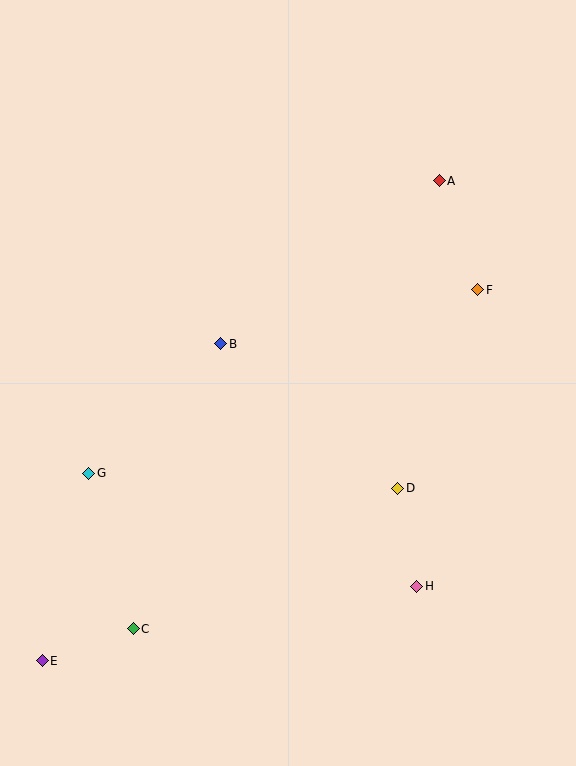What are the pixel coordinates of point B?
Point B is at (221, 344).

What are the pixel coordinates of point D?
Point D is at (398, 488).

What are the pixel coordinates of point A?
Point A is at (439, 181).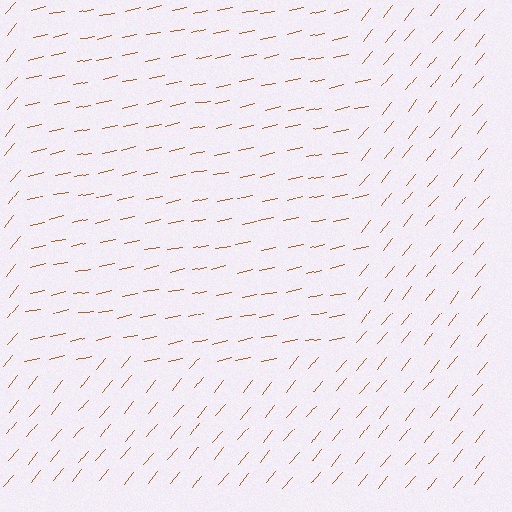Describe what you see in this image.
The image is filled with small brown line segments. A rectangle region in the image has lines oriented differently from the surrounding lines, creating a visible texture boundary.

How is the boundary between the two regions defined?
The boundary is defined purely by a change in line orientation (approximately 39 degrees difference). All lines are the same color and thickness.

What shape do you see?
I see a rectangle.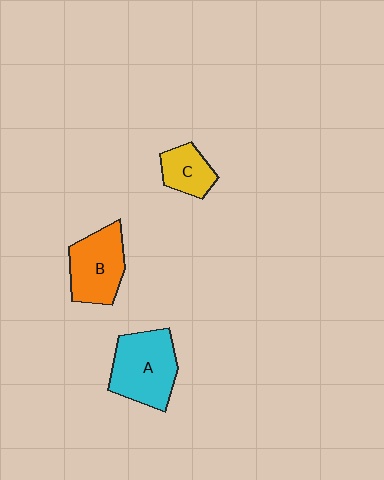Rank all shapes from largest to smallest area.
From largest to smallest: A (cyan), B (orange), C (yellow).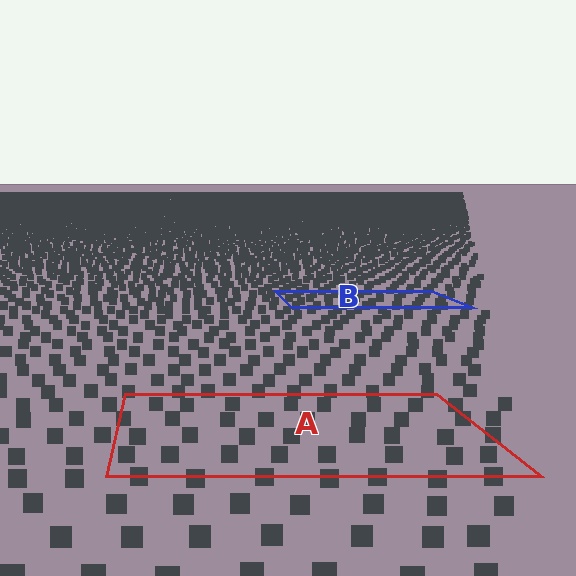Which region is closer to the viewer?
Region A is closer. The texture elements there are larger and more spread out.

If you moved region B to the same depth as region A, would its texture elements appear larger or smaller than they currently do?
They would appear larger. At a closer depth, the same texture elements are projected at a bigger on-screen size.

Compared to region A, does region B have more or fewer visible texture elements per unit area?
Region B has more texture elements per unit area — they are packed more densely because it is farther away.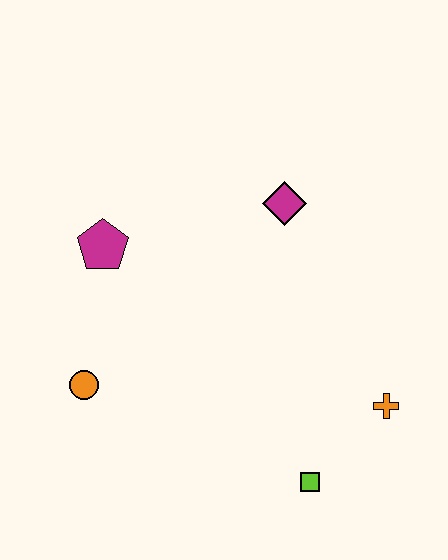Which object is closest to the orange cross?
The lime square is closest to the orange cross.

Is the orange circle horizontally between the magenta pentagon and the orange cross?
No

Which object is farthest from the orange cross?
The magenta pentagon is farthest from the orange cross.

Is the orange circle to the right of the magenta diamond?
No